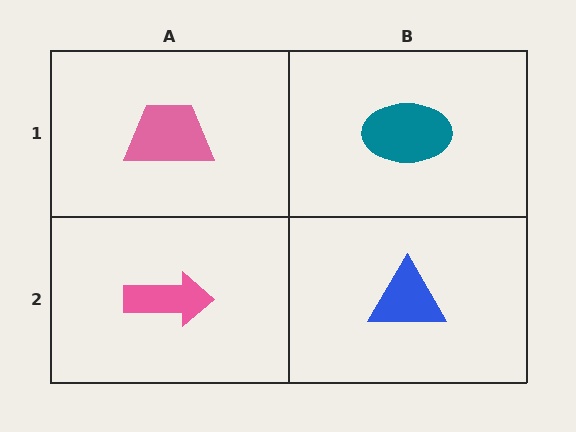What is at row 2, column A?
A pink arrow.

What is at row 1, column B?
A teal ellipse.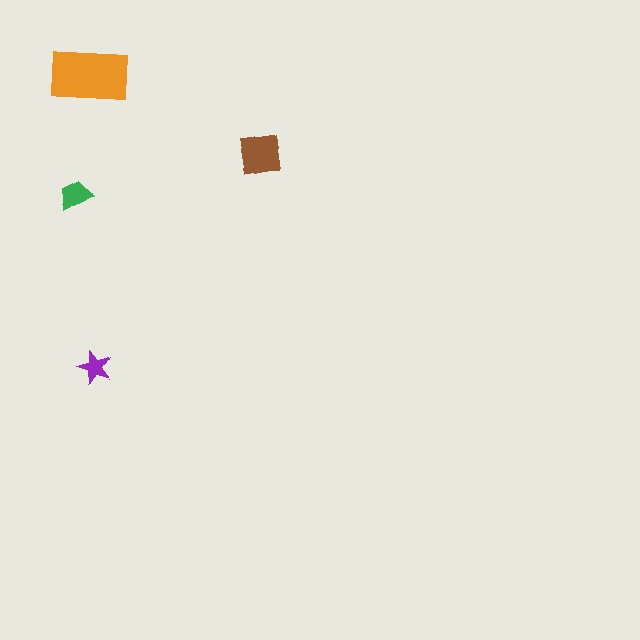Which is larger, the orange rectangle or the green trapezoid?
The orange rectangle.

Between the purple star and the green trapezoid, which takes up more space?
The green trapezoid.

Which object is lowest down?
The purple star is bottommost.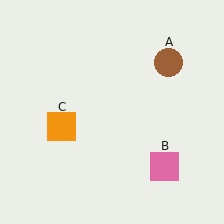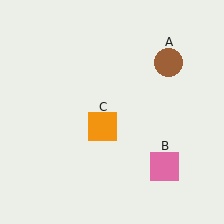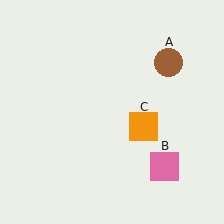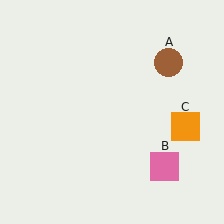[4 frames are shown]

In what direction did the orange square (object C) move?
The orange square (object C) moved right.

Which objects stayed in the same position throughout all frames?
Brown circle (object A) and pink square (object B) remained stationary.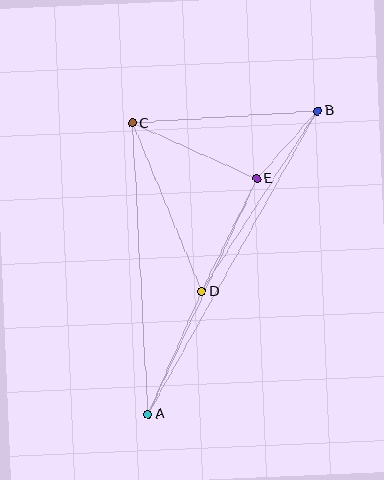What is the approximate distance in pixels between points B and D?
The distance between B and D is approximately 214 pixels.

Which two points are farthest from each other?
Points A and B are farthest from each other.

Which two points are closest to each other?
Points B and E are closest to each other.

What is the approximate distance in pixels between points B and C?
The distance between B and C is approximately 185 pixels.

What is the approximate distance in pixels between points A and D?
The distance between A and D is approximately 134 pixels.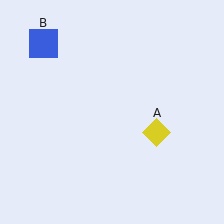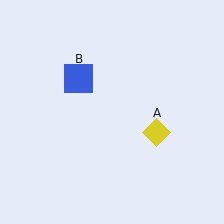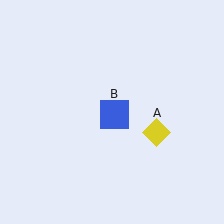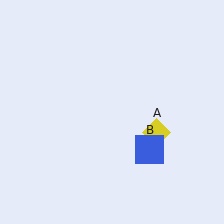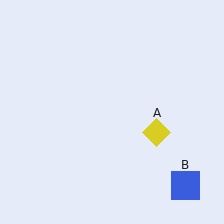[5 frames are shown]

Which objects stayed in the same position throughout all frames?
Yellow diamond (object A) remained stationary.